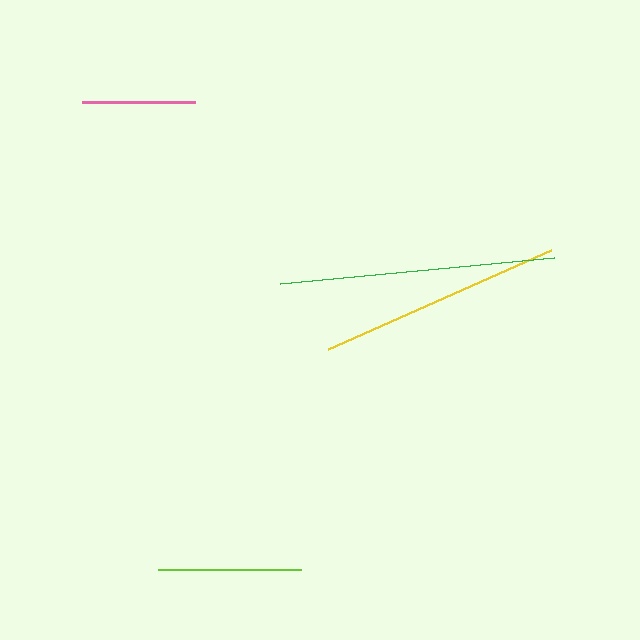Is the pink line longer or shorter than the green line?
The green line is longer than the pink line.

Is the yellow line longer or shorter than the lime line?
The yellow line is longer than the lime line.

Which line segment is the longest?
The green line is the longest at approximately 275 pixels.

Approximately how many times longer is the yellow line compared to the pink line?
The yellow line is approximately 2.2 times the length of the pink line.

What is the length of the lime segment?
The lime segment is approximately 143 pixels long.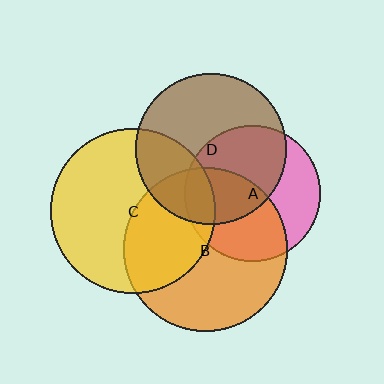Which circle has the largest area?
Circle C (yellow).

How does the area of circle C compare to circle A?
Approximately 1.5 times.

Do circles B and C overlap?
Yes.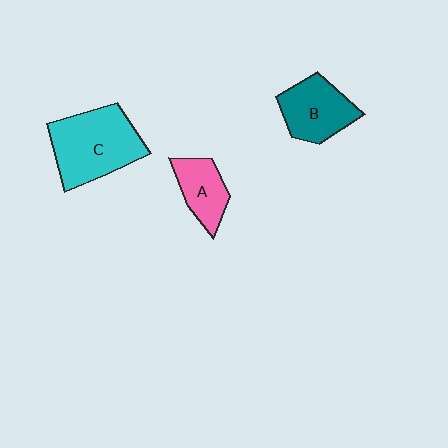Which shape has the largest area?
Shape C (cyan).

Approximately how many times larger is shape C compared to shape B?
Approximately 1.5 times.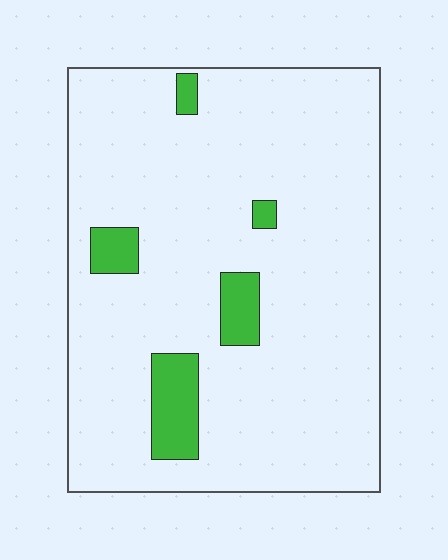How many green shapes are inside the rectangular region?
5.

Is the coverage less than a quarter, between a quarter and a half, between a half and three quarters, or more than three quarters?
Less than a quarter.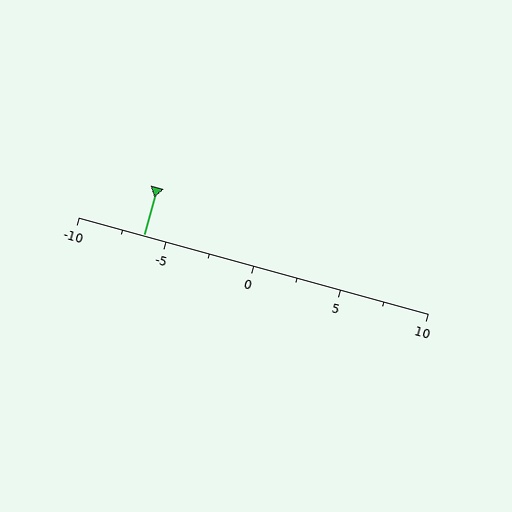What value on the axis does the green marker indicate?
The marker indicates approximately -6.2.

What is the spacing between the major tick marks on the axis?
The major ticks are spaced 5 apart.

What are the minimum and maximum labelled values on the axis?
The axis runs from -10 to 10.